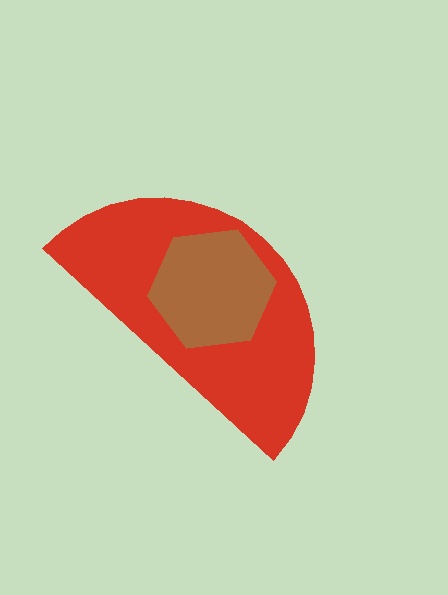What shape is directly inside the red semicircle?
The brown hexagon.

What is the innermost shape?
The brown hexagon.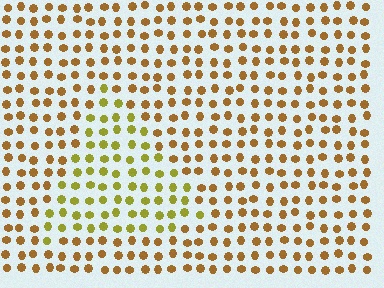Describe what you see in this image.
The image is filled with small brown elements in a uniform arrangement. A triangle-shaped region is visible where the elements are tinted to a slightly different hue, forming a subtle color boundary.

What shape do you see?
I see a triangle.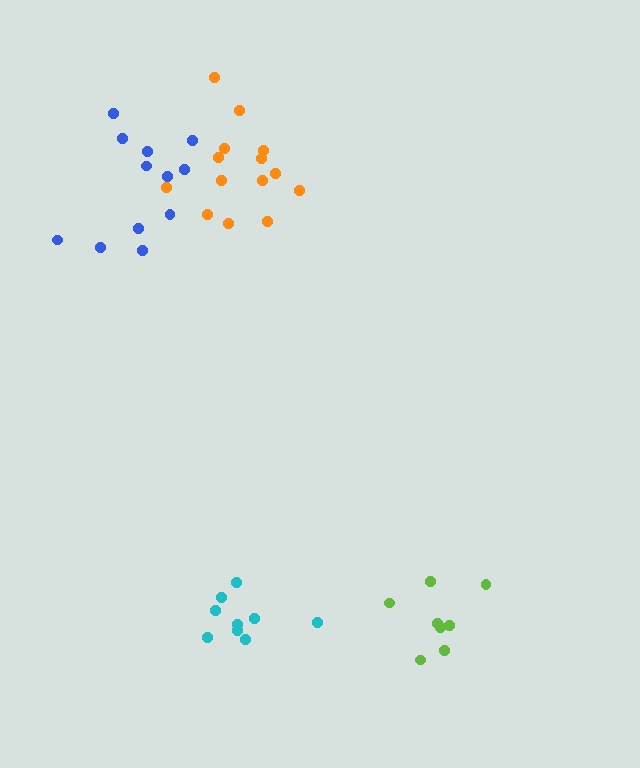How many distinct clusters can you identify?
There are 4 distinct clusters.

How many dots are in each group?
Group 1: 14 dots, Group 2: 12 dots, Group 3: 8 dots, Group 4: 9 dots (43 total).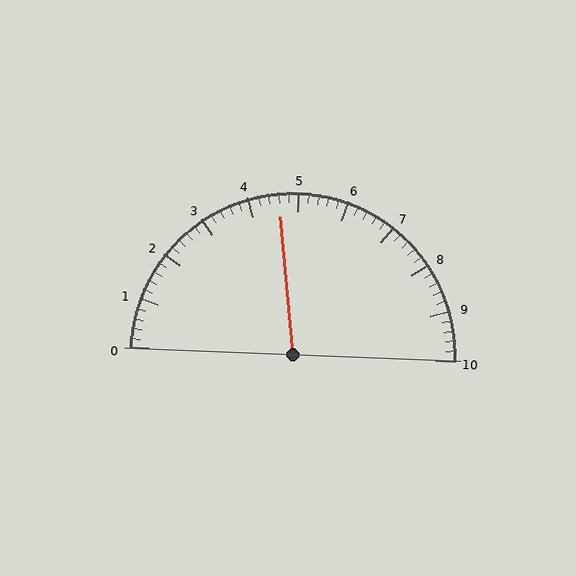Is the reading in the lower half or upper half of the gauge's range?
The reading is in the lower half of the range (0 to 10).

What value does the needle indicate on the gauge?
The needle indicates approximately 4.6.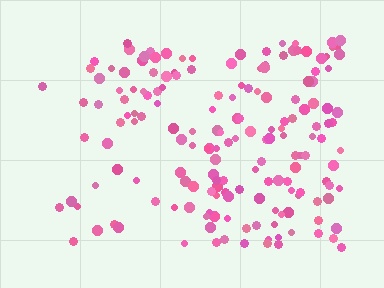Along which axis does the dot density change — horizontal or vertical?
Horizontal.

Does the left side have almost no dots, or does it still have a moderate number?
Still a moderate number, just noticeably fewer than the right.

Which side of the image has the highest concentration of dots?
The right.